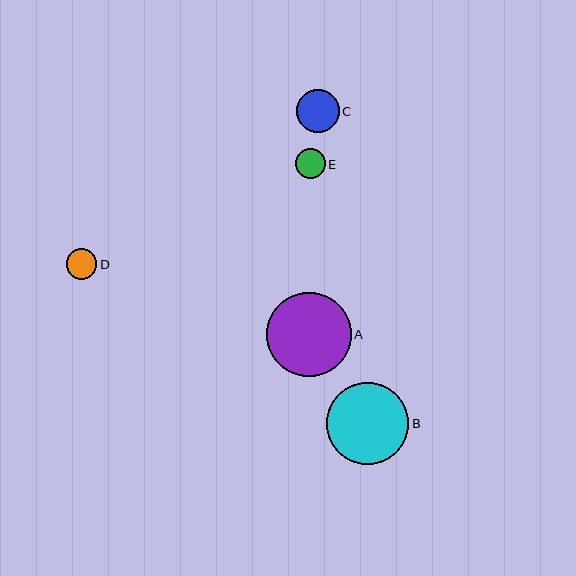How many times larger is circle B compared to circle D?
Circle B is approximately 2.7 times the size of circle D.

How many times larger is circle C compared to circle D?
Circle C is approximately 1.4 times the size of circle D.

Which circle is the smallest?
Circle E is the smallest with a size of approximately 30 pixels.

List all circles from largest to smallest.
From largest to smallest: A, B, C, D, E.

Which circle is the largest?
Circle A is the largest with a size of approximately 84 pixels.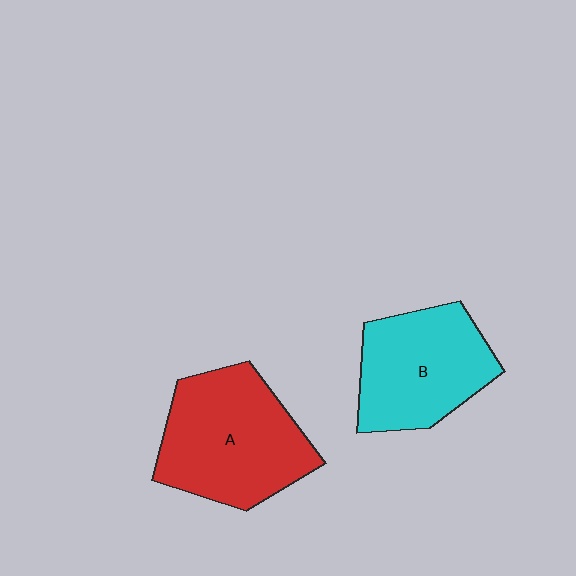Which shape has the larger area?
Shape A (red).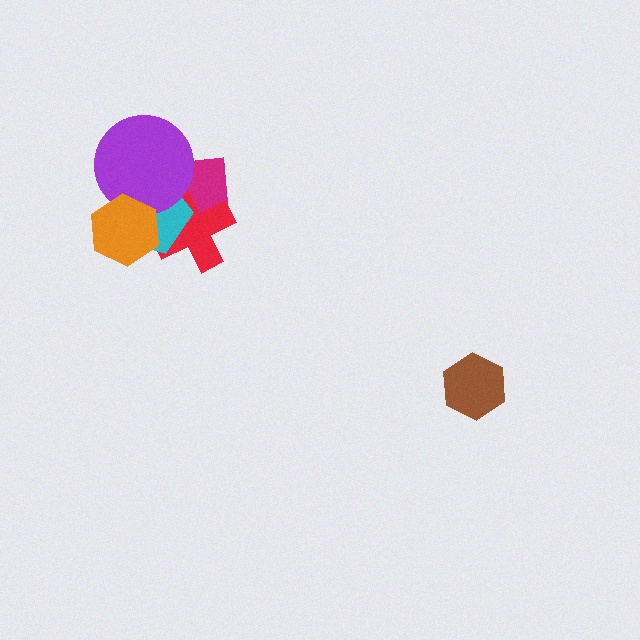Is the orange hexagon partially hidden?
No, no other shape covers it.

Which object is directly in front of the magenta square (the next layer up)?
The red cross is directly in front of the magenta square.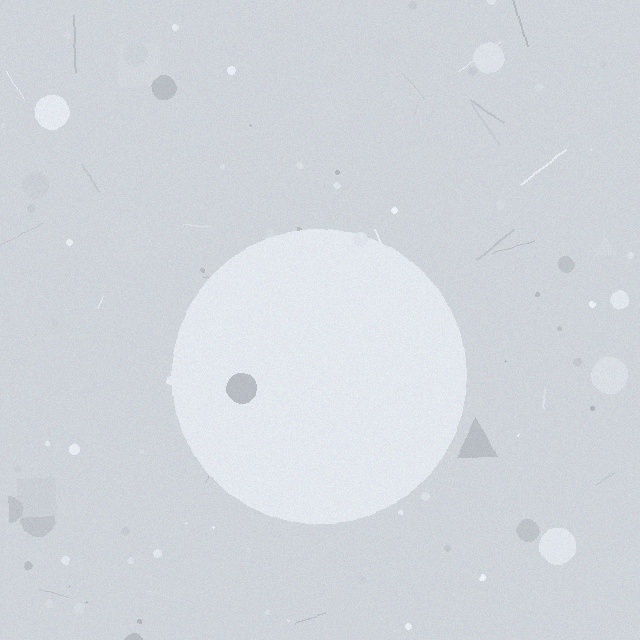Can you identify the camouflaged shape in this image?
The camouflaged shape is a circle.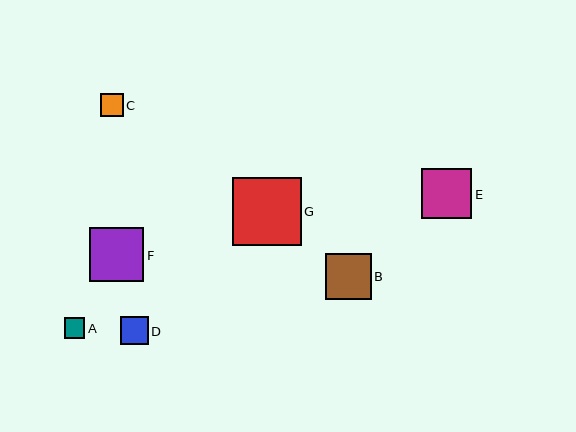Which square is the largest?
Square G is the largest with a size of approximately 68 pixels.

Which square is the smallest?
Square A is the smallest with a size of approximately 20 pixels.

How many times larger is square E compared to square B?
Square E is approximately 1.1 times the size of square B.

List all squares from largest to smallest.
From largest to smallest: G, F, E, B, D, C, A.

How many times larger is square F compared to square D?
Square F is approximately 1.9 times the size of square D.